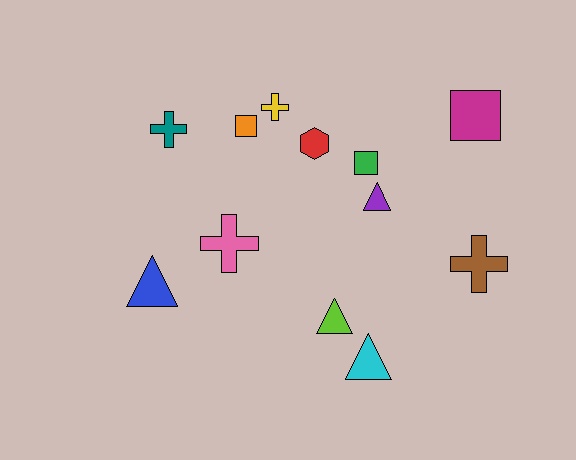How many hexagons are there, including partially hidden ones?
There is 1 hexagon.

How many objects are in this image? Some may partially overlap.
There are 12 objects.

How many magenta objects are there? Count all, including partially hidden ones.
There is 1 magenta object.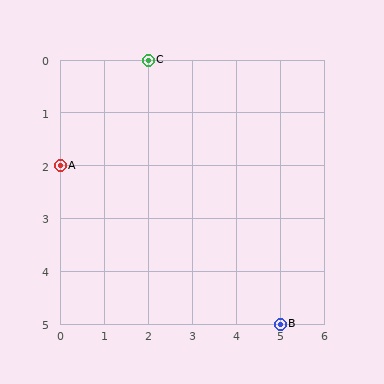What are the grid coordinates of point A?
Point A is at grid coordinates (0, 2).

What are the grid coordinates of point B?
Point B is at grid coordinates (5, 5).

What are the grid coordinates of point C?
Point C is at grid coordinates (2, 0).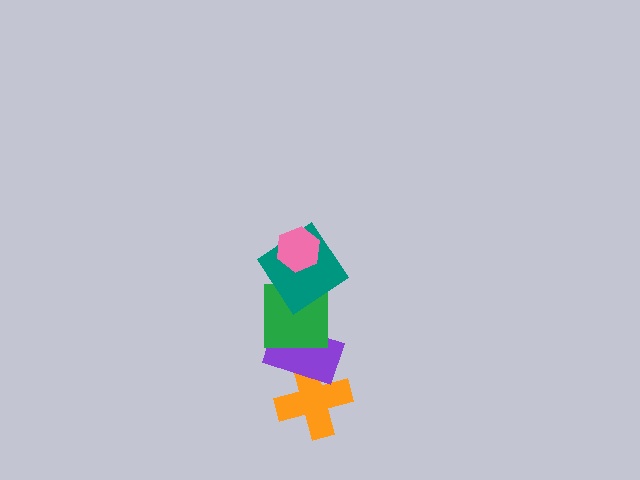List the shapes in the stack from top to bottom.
From top to bottom: the pink hexagon, the teal diamond, the green square, the purple rectangle, the orange cross.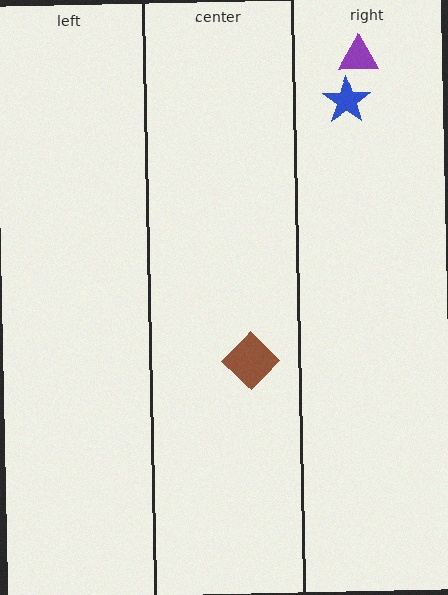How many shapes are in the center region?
1.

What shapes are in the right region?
The purple triangle, the blue star.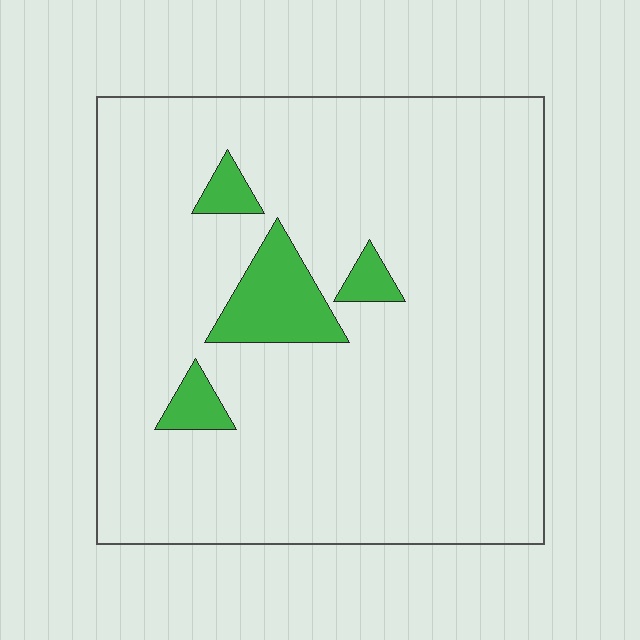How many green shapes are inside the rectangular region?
4.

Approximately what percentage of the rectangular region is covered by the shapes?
Approximately 10%.